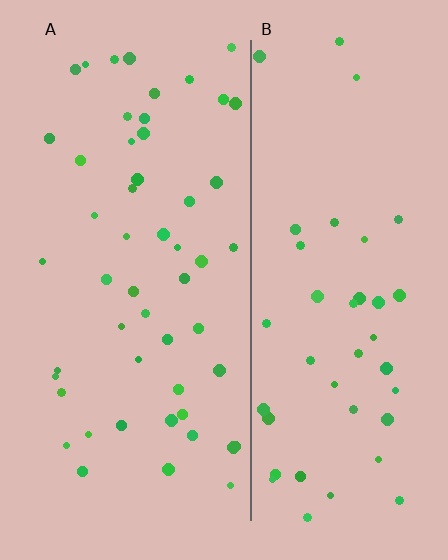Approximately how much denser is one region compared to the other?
Approximately 1.2× — region A over region B.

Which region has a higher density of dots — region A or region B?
A (the left).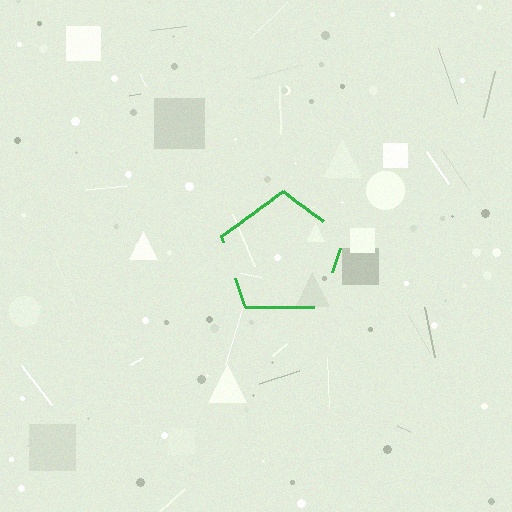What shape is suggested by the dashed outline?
The dashed outline suggests a pentagon.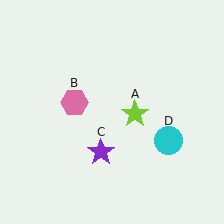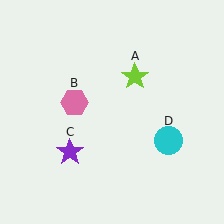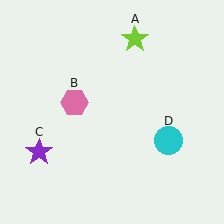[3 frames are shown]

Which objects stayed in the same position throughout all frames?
Pink hexagon (object B) and cyan circle (object D) remained stationary.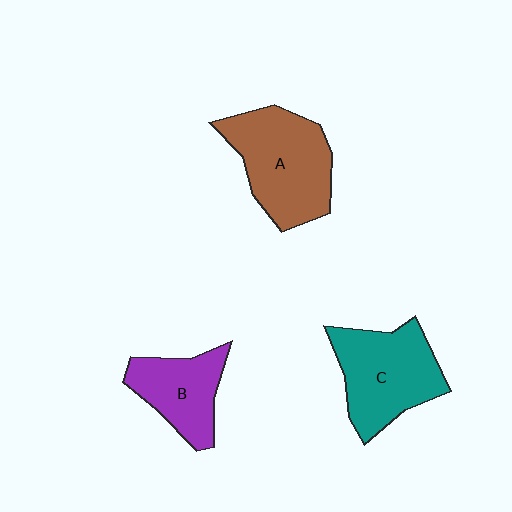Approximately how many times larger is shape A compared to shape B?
Approximately 1.5 times.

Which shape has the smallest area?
Shape B (purple).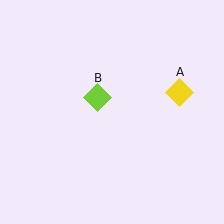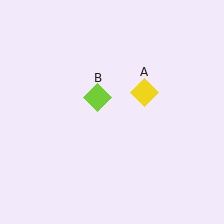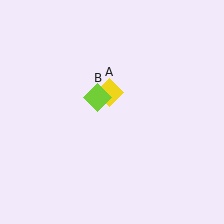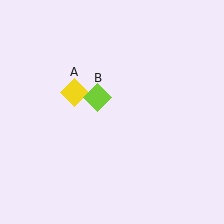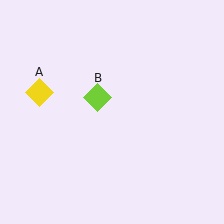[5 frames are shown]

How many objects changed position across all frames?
1 object changed position: yellow diamond (object A).